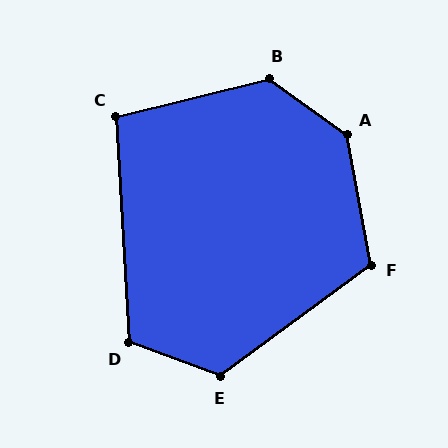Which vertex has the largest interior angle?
A, at approximately 136 degrees.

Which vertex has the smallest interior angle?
C, at approximately 101 degrees.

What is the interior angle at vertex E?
Approximately 123 degrees (obtuse).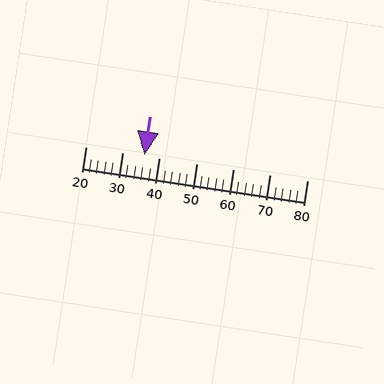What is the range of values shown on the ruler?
The ruler shows values from 20 to 80.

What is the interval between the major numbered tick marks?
The major tick marks are spaced 10 units apart.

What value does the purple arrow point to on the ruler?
The purple arrow points to approximately 36.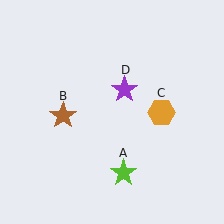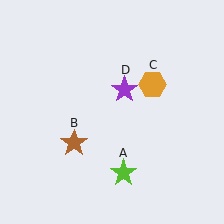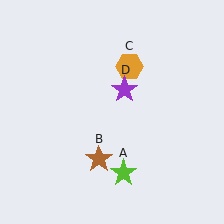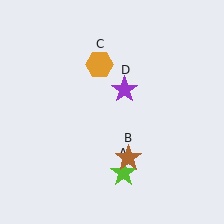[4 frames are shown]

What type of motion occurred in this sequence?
The brown star (object B), orange hexagon (object C) rotated counterclockwise around the center of the scene.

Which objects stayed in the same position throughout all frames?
Lime star (object A) and purple star (object D) remained stationary.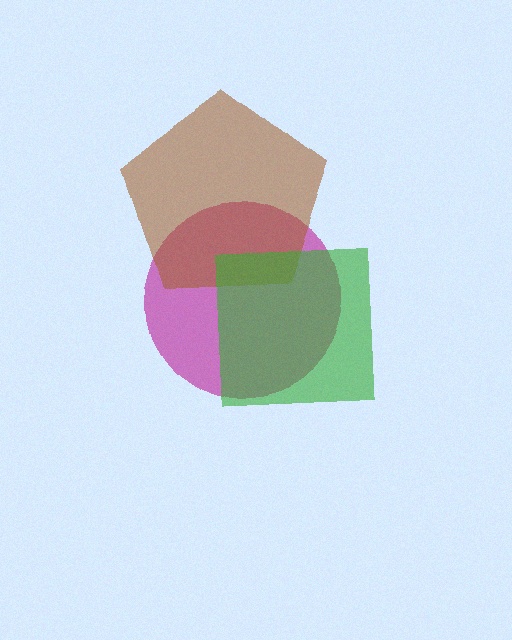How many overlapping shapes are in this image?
There are 3 overlapping shapes in the image.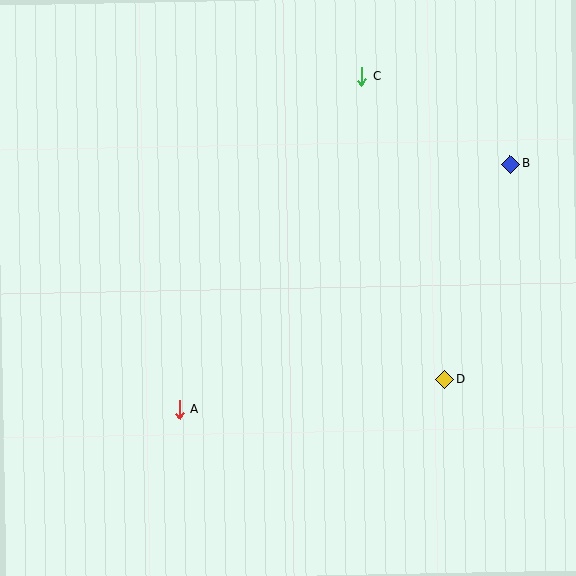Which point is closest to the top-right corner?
Point B is closest to the top-right corner.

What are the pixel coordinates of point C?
Point C is at (361, 76).